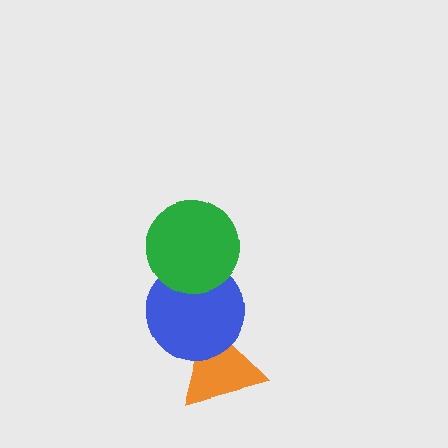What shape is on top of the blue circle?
The green circle is on top of the blue circle.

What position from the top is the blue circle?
The blue circle is 2nd from the top.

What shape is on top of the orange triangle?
The blue circle is on top of the orange triangle.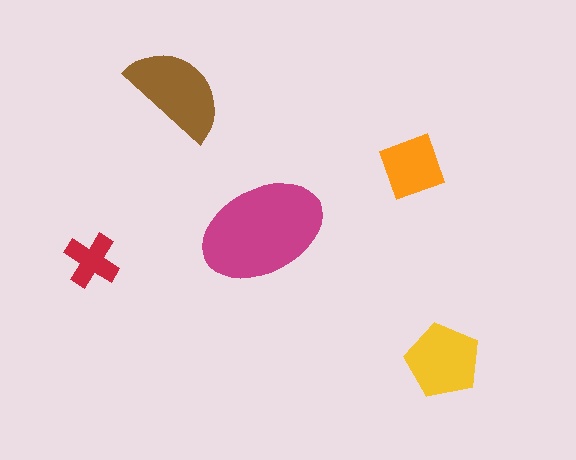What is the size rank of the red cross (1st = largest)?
5th.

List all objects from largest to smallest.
The magenta ellipse, the brown semicircle, the yellow pentagon, the orange diamond, the red cross.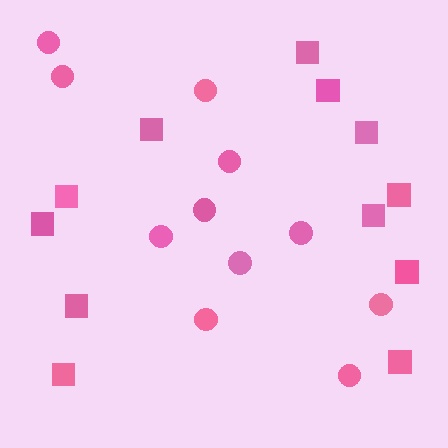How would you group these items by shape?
There are 2 groups: one group of circles (11) and one group of squares (12).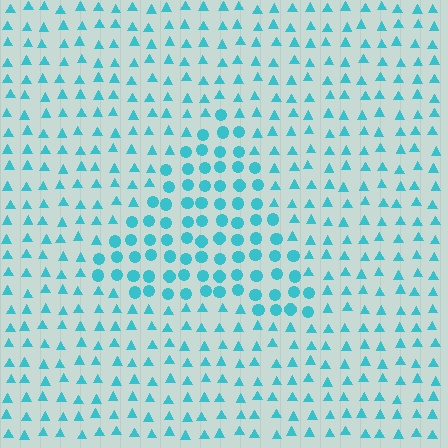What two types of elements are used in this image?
The image uses circles inside the triangle region and triangles outside it.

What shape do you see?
I see a triangle.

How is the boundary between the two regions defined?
The boundary is defined by a change in element shape: circles inside vs. triangles outside. All elements share the same color and spacing.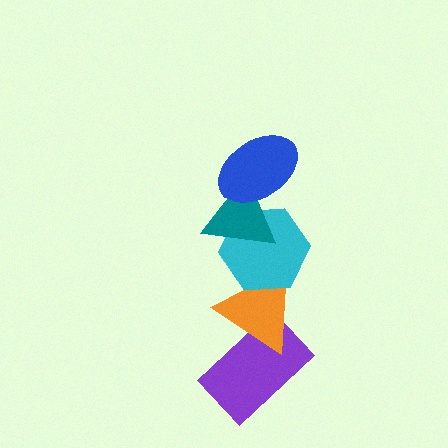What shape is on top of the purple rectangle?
The orange triangle is on top of the purple rectangle.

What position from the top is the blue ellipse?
The blue ellipse is 1st from the top.